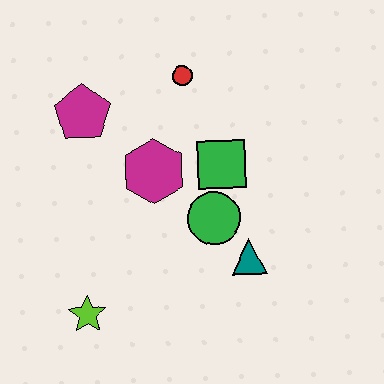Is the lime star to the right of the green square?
No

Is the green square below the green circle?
No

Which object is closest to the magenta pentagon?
The magenta hexagon is closest to the magenta pentagon.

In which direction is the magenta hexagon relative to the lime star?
The magenta hexagon is above the lime star.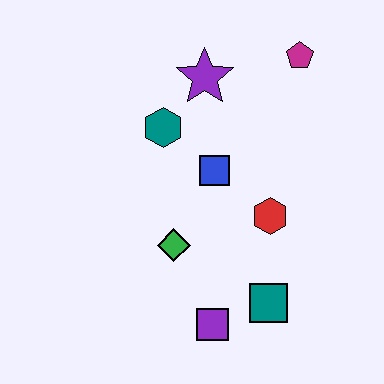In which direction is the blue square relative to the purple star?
The blue square is below the purple star.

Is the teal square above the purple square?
Yes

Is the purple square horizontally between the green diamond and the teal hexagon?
No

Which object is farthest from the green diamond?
The magenta pentagon is farthest from the green diamond.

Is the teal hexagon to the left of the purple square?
Yes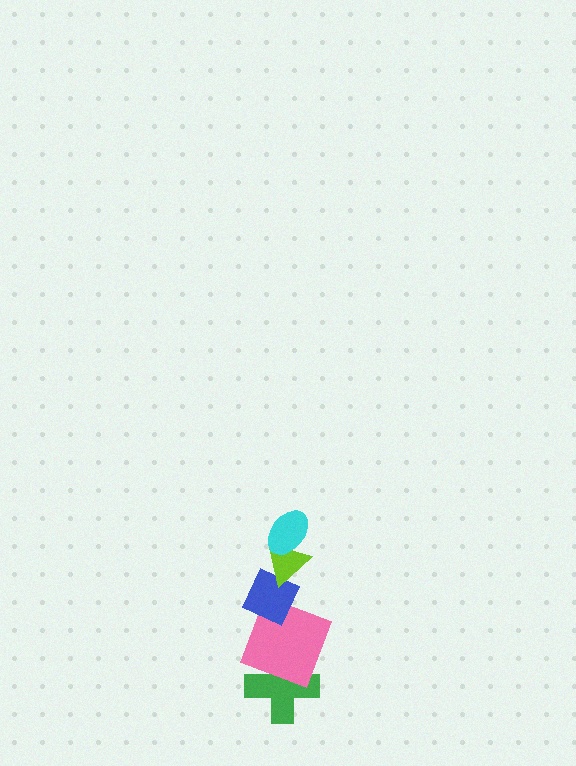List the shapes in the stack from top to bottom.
From top to bottom: the cyan ellipse, the lime triangle, the blue diamond, the pink square, the green cross.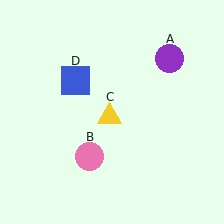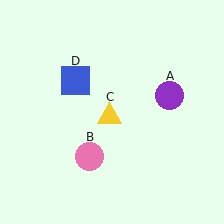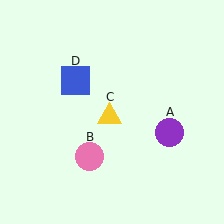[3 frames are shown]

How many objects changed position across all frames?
1 object changed position: purple circle (object A).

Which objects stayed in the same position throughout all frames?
Pink circle (object B) and yellow triangle (object C) and blue square (object D) remained stationary.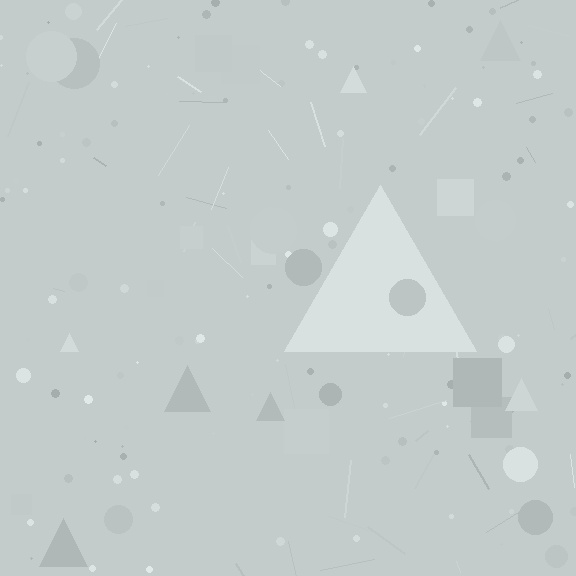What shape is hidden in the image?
A triangle is hidden in the image.